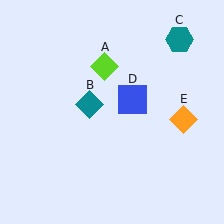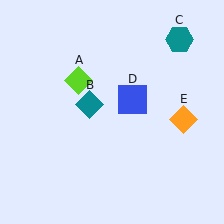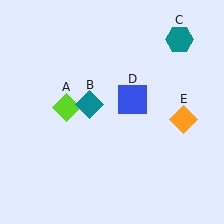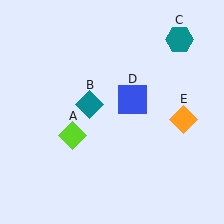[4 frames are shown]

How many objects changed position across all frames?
1 object changed position: lime diamond (object A).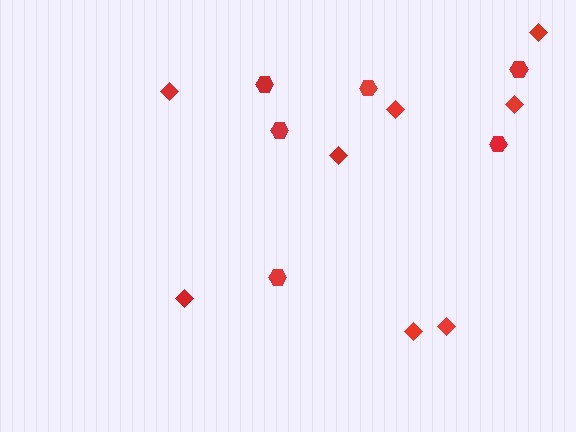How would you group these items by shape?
There are 2 groups: one group of hexagons (6) and one group of diamonds (8).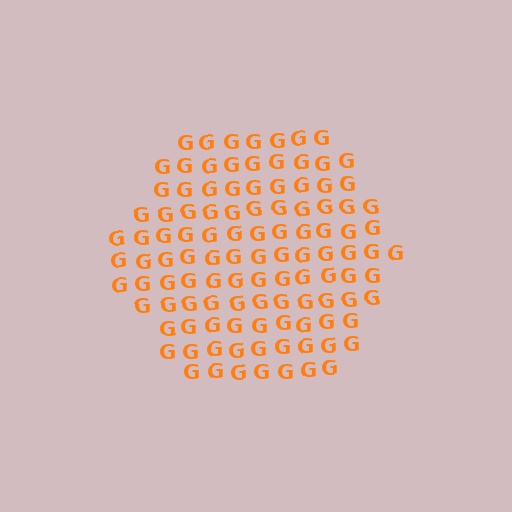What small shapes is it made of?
It is made of small letter G's.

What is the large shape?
The large shape is a hexagon.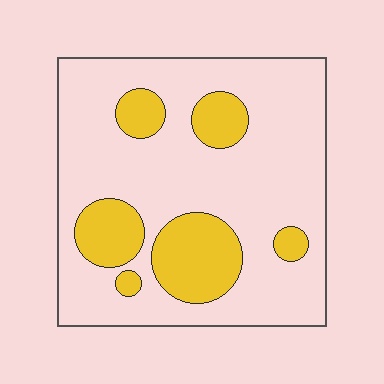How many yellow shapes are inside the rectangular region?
6.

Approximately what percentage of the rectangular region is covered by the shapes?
Approximately 25%.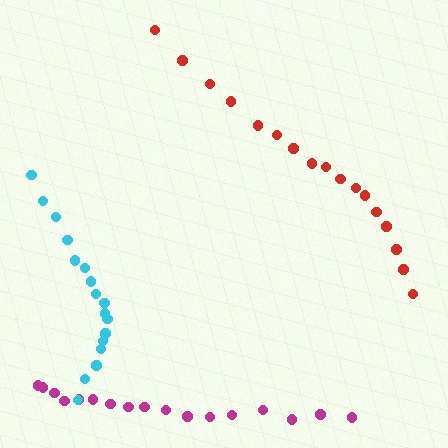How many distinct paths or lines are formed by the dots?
There are 3 distinct paths.